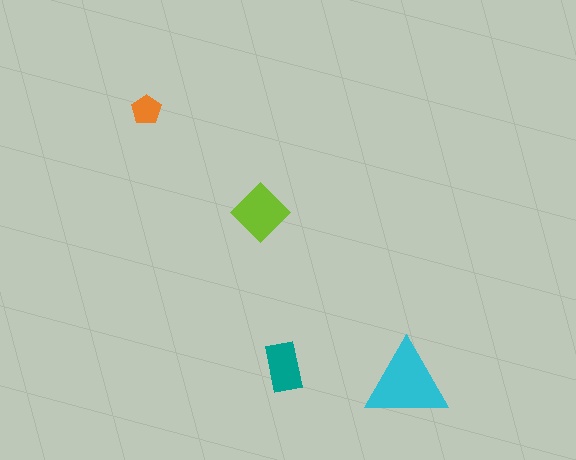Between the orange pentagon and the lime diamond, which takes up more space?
The lime diamond.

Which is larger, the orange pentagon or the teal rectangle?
The teal rectangle.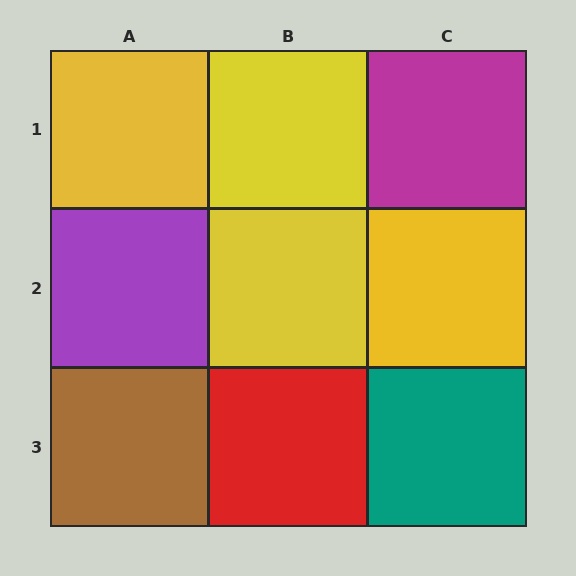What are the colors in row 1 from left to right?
Yellow, yellow, magenta.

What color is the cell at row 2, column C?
Yellow.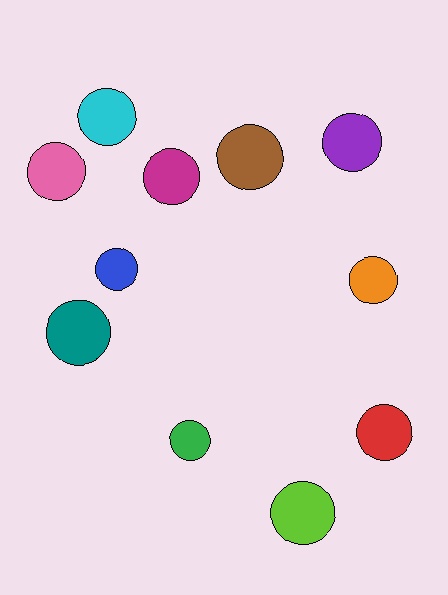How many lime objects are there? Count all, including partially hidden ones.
There is 1 lime object.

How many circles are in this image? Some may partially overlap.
There are 11 circles.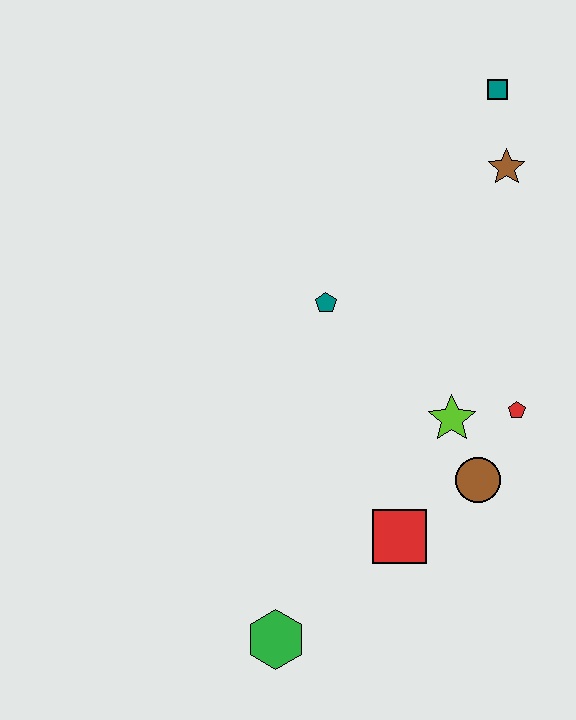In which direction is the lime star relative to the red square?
The lime star is above the red square.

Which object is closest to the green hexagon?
The red square is closest to the green hexagon.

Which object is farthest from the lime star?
The teal square is farthest from the lime star.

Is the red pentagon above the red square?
Yes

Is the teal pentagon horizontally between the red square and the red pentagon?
No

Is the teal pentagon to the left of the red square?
Yes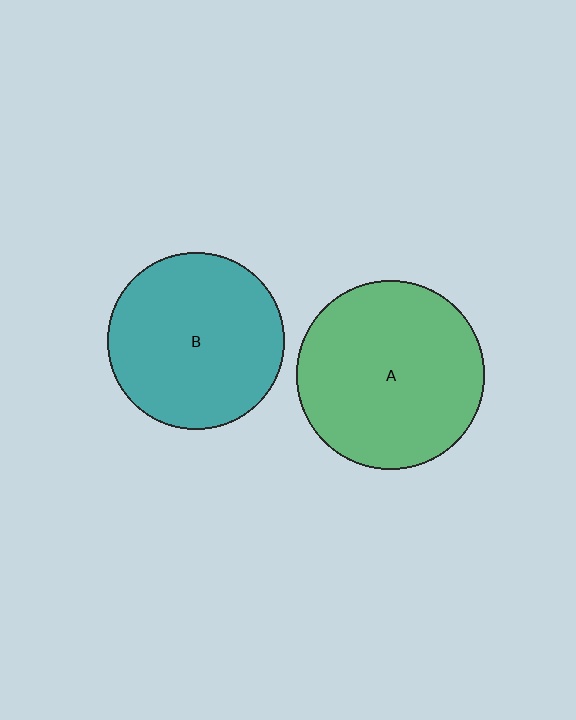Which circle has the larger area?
Circle A (green).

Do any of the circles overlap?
No, none of the circles overlap.